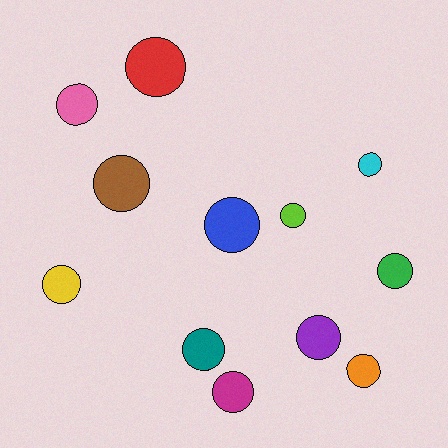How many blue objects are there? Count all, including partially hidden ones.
There is 1 blue object.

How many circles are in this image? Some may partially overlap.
There are 12 circles.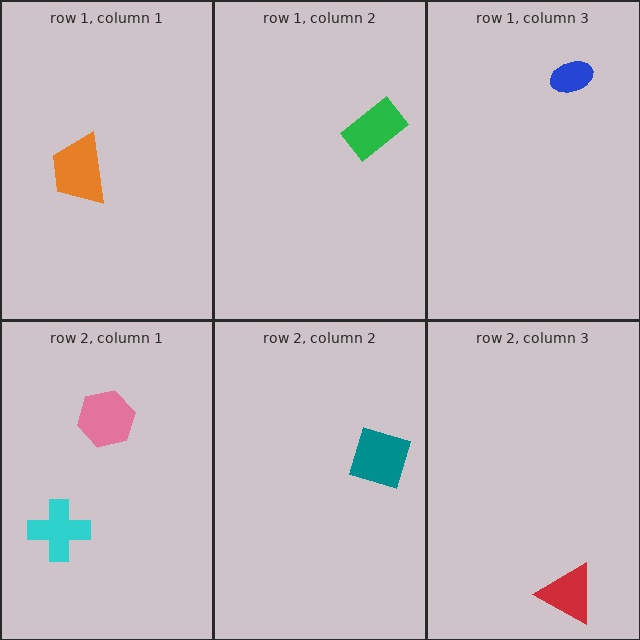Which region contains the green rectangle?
The row 1, column 2 region.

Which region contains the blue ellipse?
The row 1, column 3 region.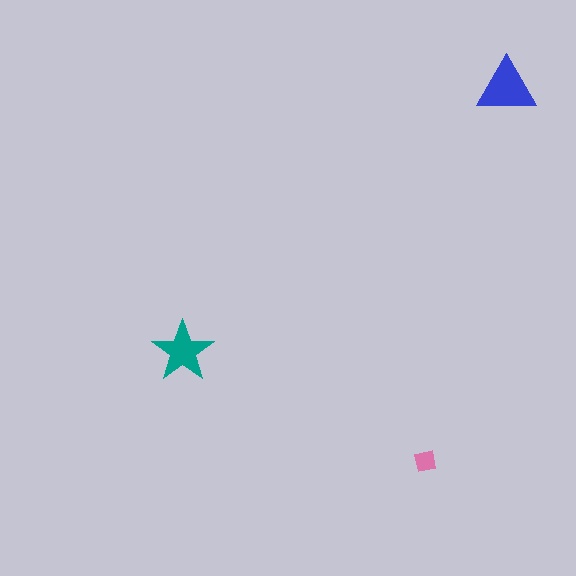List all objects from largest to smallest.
The blue triangle, the teal star, the pink square.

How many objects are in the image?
There are 3 objects in the image.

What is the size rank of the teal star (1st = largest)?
2nd.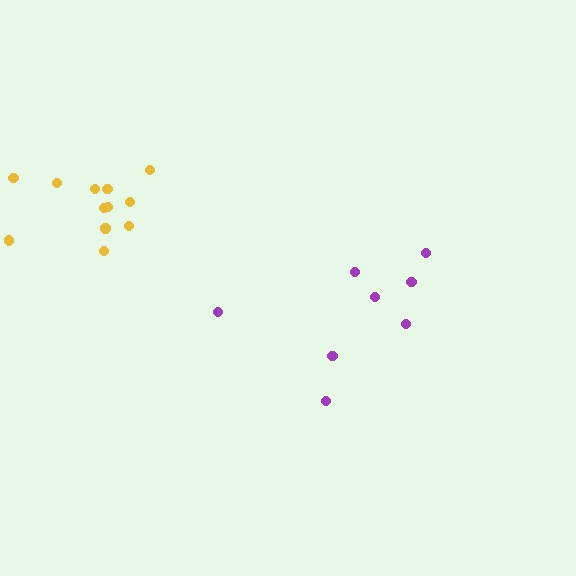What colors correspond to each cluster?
The clusters are colored: yellow, purple.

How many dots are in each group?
Group 1: 12 dots, Group 2: 8 dots (20 total).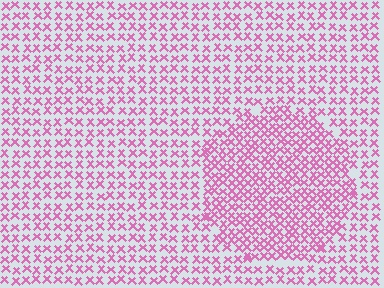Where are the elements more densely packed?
The elements are more densely packed inside the circle boundary.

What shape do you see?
I see a circle.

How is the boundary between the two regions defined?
The boundary is defined by a change in element density (approximately 1.7x ratio). All elements are the same color, size, and shape.